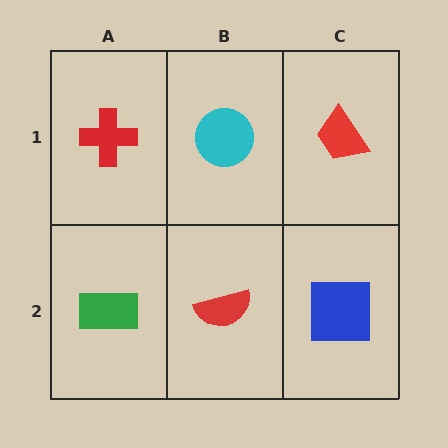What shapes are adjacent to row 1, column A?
A green rectangle (row 2, column A), a cyan circle (row 1, column B).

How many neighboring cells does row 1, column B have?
3.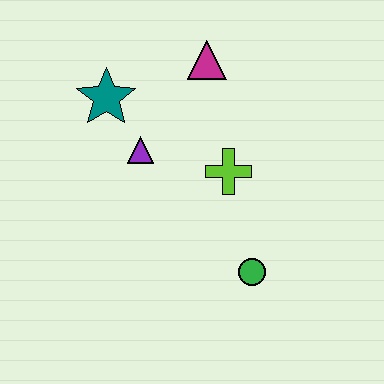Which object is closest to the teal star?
The purple triangle is closest to the teal star.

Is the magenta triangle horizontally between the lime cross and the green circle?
No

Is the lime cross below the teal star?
Yes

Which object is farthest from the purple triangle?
The green circle is farthest from the purple triangle.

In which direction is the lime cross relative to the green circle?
The lime cross is above the green circle.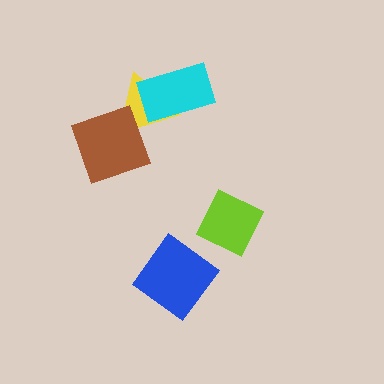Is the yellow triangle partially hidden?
Yes, it is partially covered by another shape.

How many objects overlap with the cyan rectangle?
1 object overlaps with the cyan rectangle.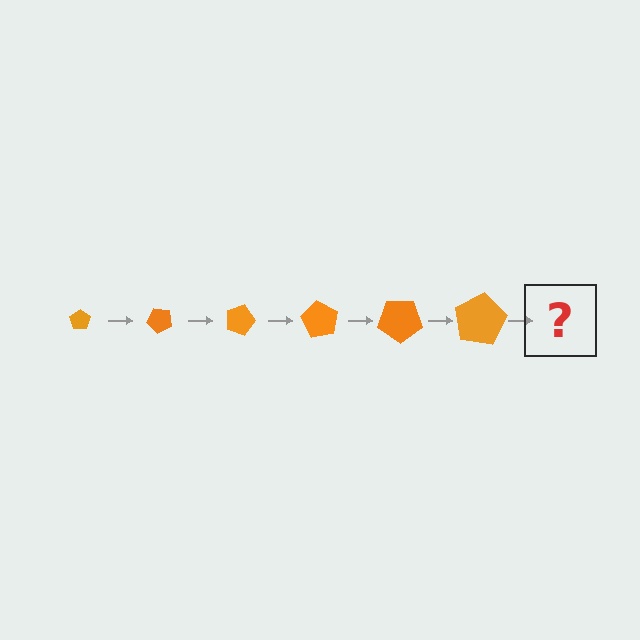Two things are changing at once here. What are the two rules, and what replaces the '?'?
The two rules are that the pentagon grows larger each step and it rotates 45 degrees each step. The '?' should be a pentagon, larger than the previous one and rotated 270 degrees from the start.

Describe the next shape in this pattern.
It should be a pentagon, larger than the previous one and rotated 270 degrees from the start.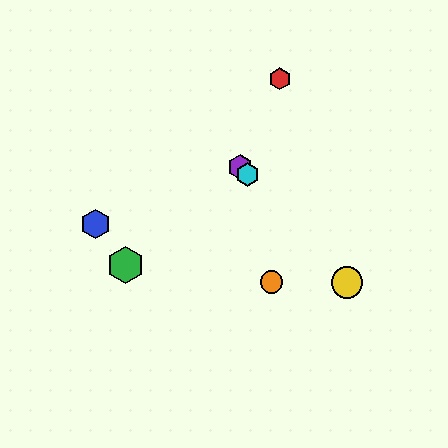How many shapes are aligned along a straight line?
3 shapes (the yellow circle, the purple hexagon, the cyan hexagon) are aligned along a straight line.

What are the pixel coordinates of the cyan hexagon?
The cyan hexagon is at (248, 175).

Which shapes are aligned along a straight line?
The yellow circle, the purple hexagon, the cyan hexagon are aligned along a straight line.